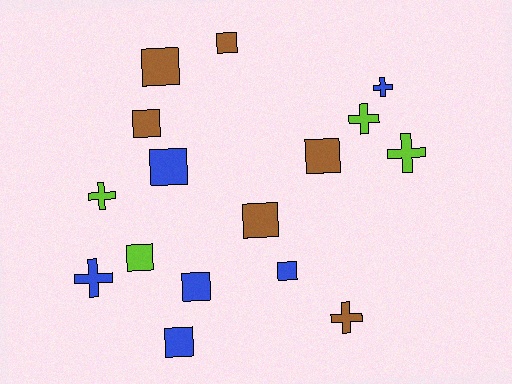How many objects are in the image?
There are 16 objects.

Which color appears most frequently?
Blue, with 6 objects.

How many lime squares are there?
There is 1 lime square.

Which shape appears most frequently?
Square, with 10 objects.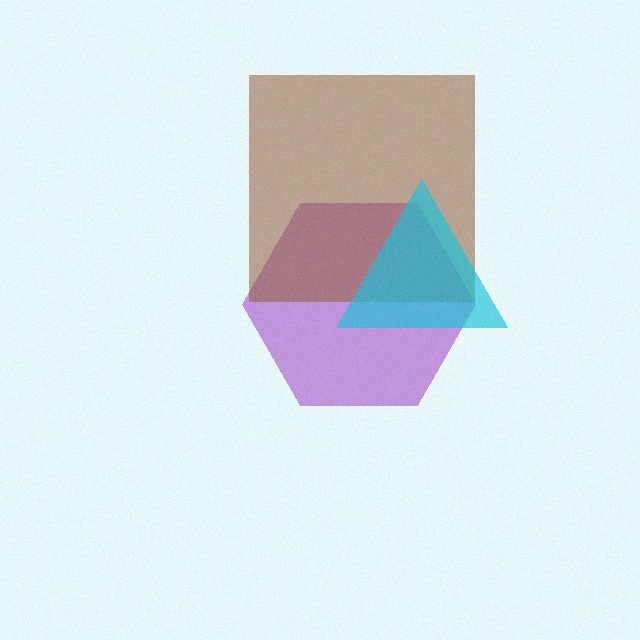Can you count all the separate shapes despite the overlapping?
Yes, there are 3 separate shapes.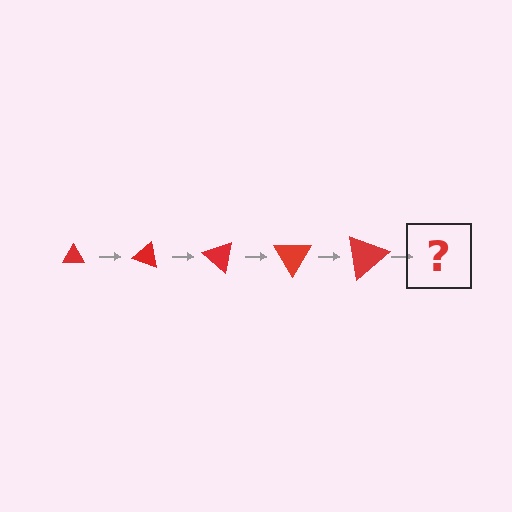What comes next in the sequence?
The next element should be a triangle, larger than the previous one and rotated 100 degrees from the start.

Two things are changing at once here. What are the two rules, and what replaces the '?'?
The two rules are that the triangle grows larger each step and it rotates 20 degrees each step. The '?' should be a triangle, larger than the previous one and rotated 100 degrees from the start.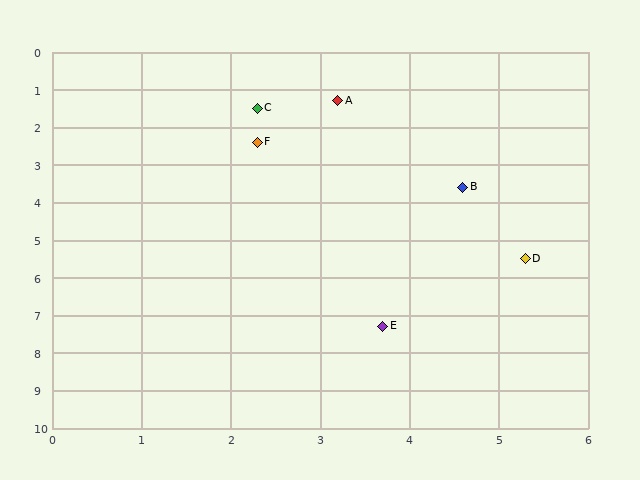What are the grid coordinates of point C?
Point C is at approximately (2.3, 1.5).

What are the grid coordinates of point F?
Point F is at approximately (2.3, 2.4).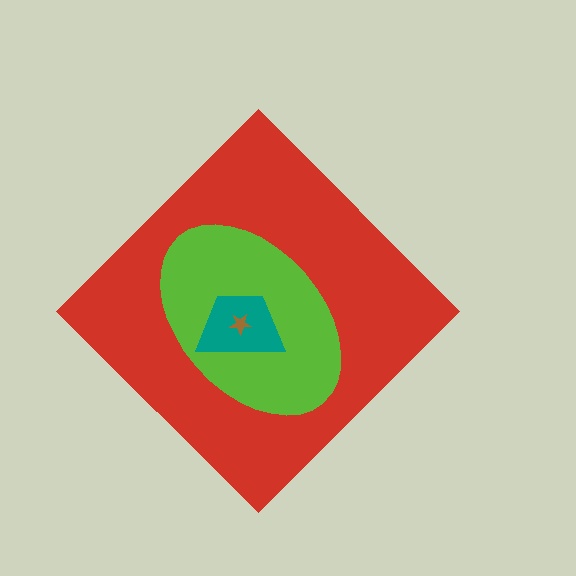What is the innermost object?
The brown star.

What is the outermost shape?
The red diamond.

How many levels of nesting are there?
4.